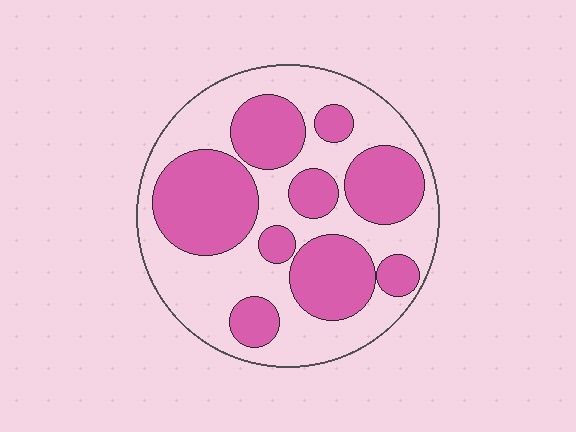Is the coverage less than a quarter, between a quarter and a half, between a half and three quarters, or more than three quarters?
Between a quarter and a half.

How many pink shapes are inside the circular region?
9.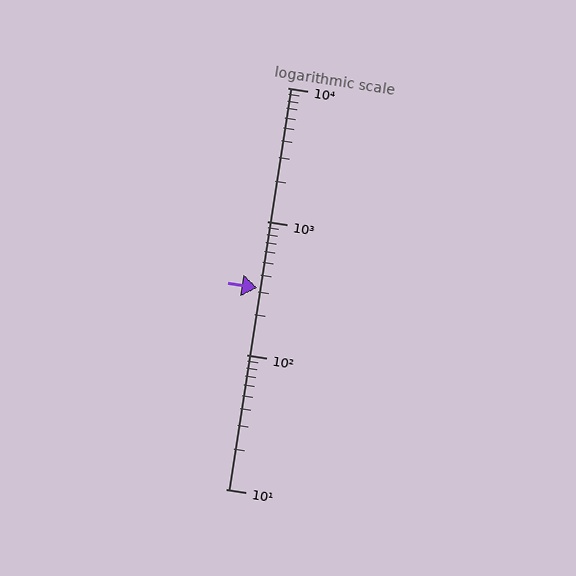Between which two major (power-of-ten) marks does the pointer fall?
The pointer is between 100 and 1000.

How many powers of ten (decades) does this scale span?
The scale spans 3 decades, from 10 to 10000.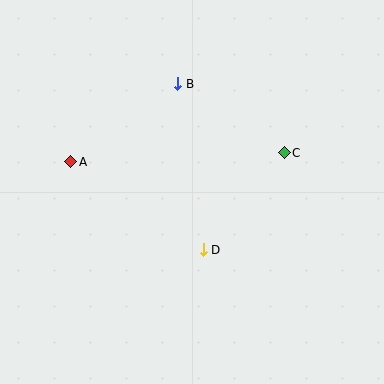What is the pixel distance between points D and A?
The distance between D and A is 159 pixels.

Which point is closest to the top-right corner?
Point C is closest to the top-right corner.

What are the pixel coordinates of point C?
Point C is at (284, 153).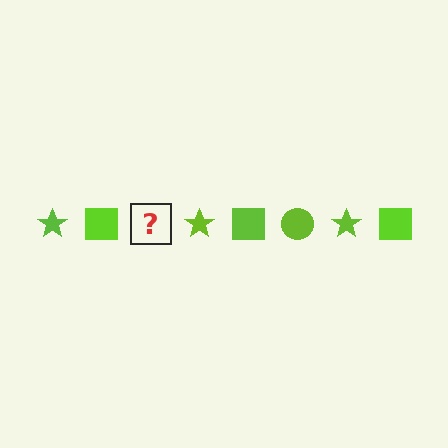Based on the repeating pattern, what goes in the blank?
The blank should be a lime circle.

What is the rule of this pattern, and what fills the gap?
The rule is that the pattern cycles through star, square, circle shapes in lime. The gap should be filled with a lime circle.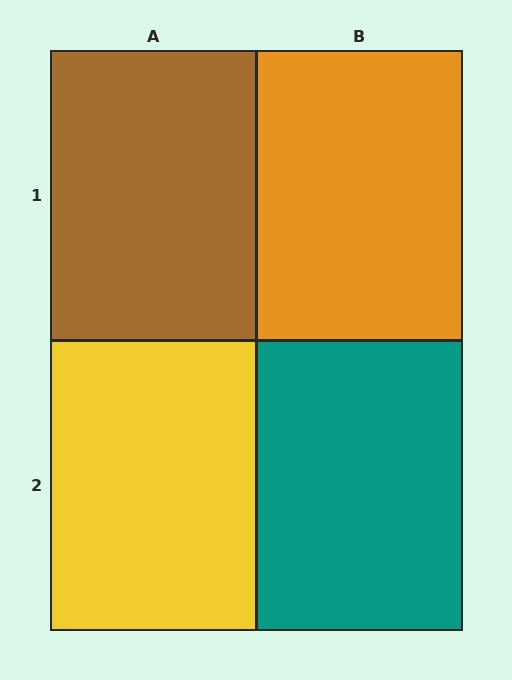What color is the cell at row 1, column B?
Orange.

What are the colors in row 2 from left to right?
Yellow, teal.